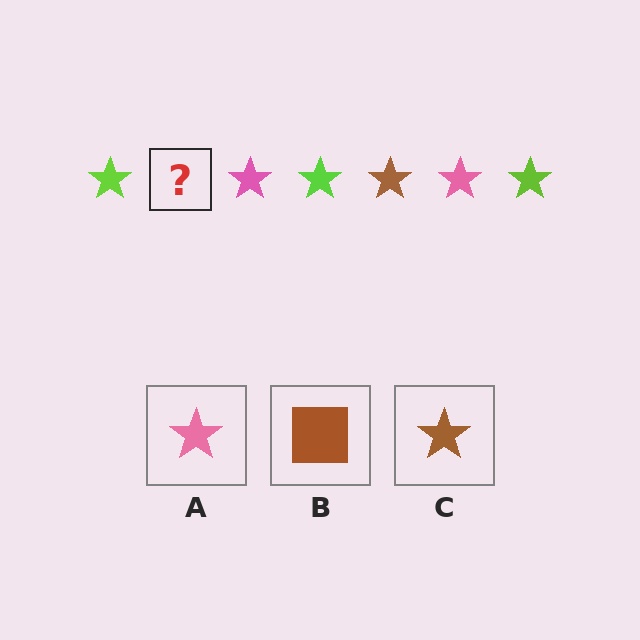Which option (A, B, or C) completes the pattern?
C.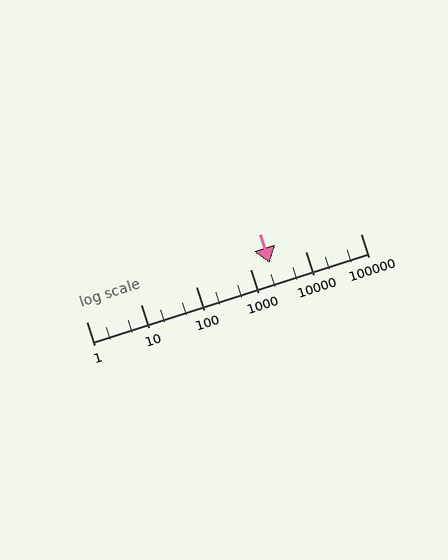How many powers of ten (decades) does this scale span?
The scale spans 5 decades, from 1 to 100000.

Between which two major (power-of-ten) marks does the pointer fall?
The pointer is between 1000 and 10000.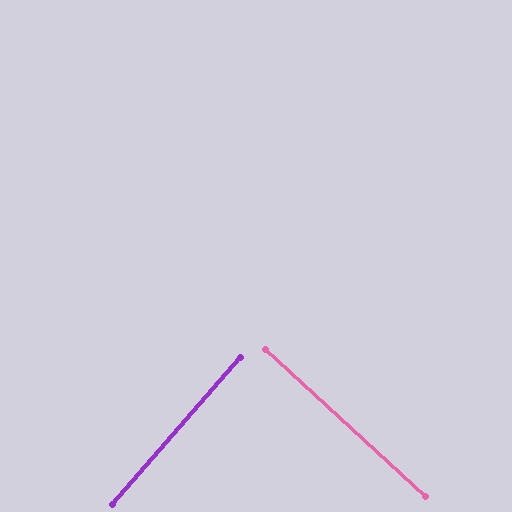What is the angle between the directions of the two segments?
Approximately 88 degrees.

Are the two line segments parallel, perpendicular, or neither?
Perpendicular — they meet at approximately 88°.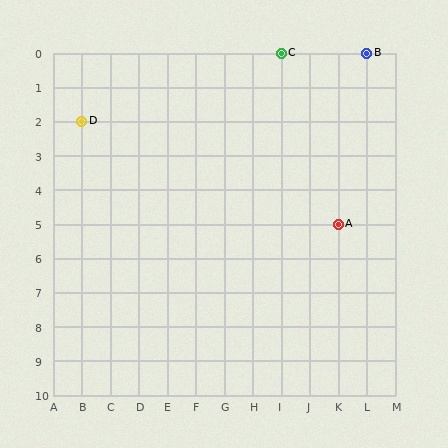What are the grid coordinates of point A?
Point A is at grid coordinates (K, 5).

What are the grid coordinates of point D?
Point D is at grid coordinates (B, 2).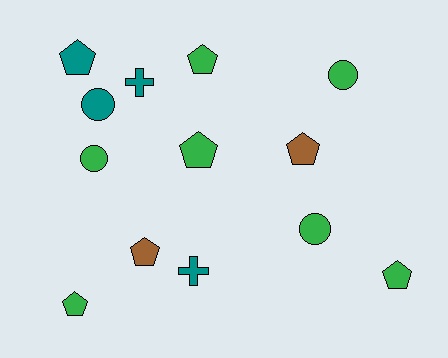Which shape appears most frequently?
Pentagon, with 7 objects.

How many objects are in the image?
There are 13 objects.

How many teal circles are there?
There is 1 teal circle.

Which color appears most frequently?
Green, with 7 objects.